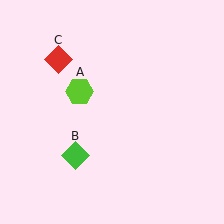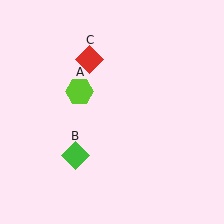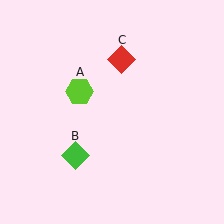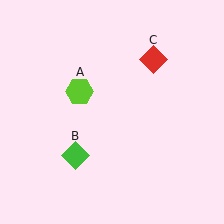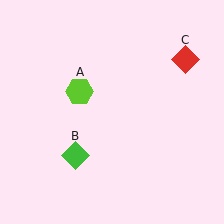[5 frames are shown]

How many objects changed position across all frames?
1 object changed position: red diamond (object C).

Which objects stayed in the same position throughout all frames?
Lime hexagon (object A) and green diamond (object B) remained stationary.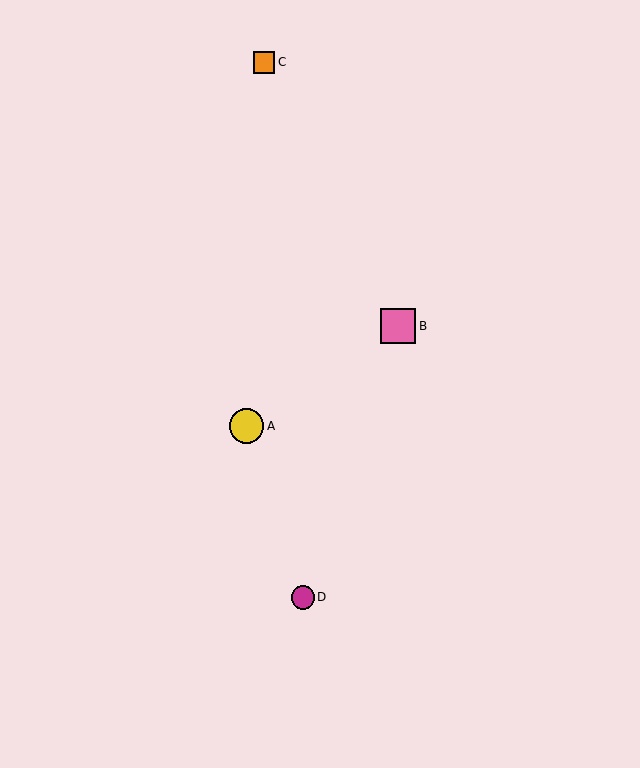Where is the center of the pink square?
The center of the pink square is at (398, 326).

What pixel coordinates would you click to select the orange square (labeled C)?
Click at (264, 62) to select the orange square C.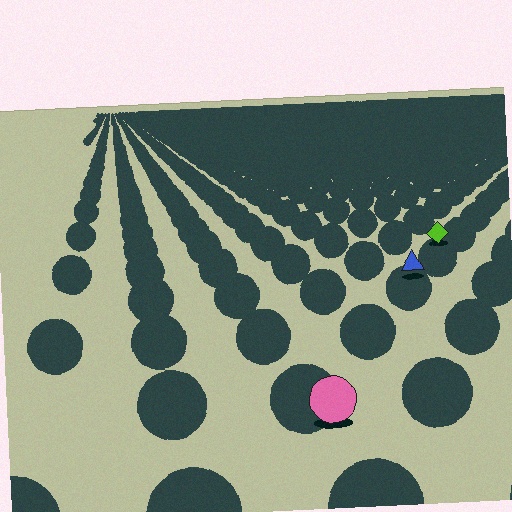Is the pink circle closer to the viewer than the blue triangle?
Yes. The pink circle is closer — you can tell from the texture gradient: the ground texture is coarser near it.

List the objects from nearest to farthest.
From nearest to farthest: the pink circle, the blue triangle, the lime diamond.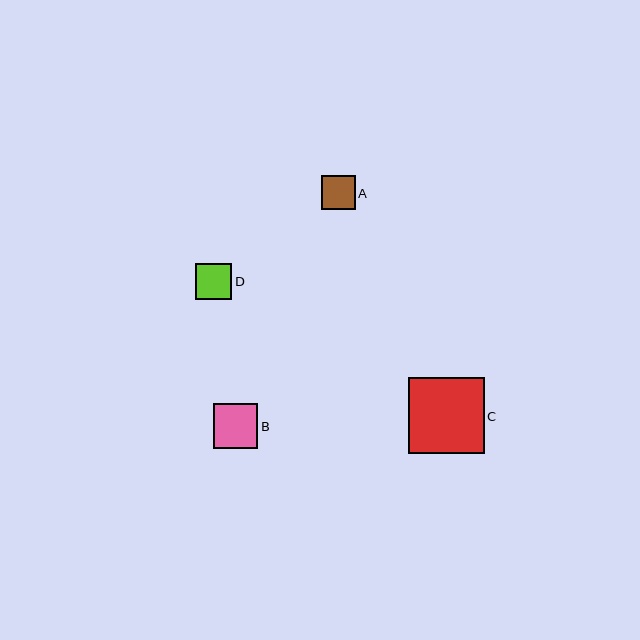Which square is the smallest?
Square A is the smallest with a size of approximately 34 pixels.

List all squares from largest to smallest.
From largest to smallest: C, B, D, A.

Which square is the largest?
Square C is the largest with a size of approximately 76 pixels.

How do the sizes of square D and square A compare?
Square D and square A are approximately the same size.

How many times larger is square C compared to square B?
Square C is approximately 1.7 times the size of square B.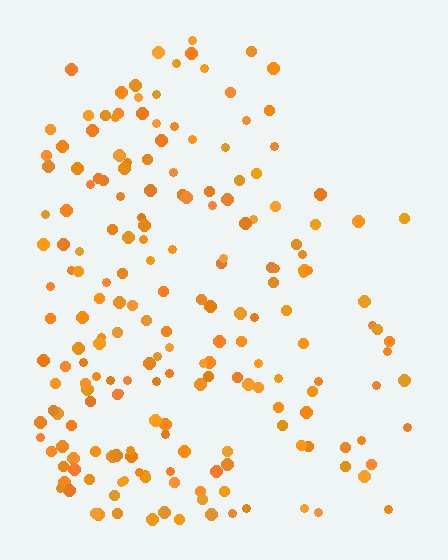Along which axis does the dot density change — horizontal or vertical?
Horizontal.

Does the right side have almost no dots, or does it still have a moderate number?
Still a moderate number, just noticeably fewer than the left.